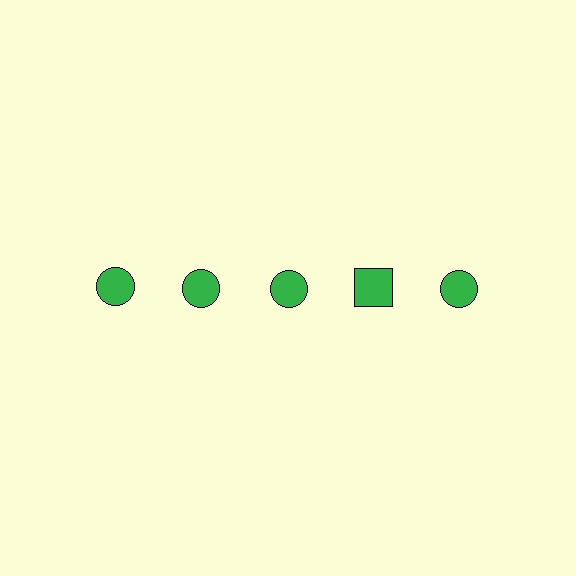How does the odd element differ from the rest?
It has a different shape: square instead of circle.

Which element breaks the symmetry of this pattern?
The green square in the top row, second from right column breaks the symmetry. All other shapes are green circles.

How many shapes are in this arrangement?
There are 5 shapes arranged in a grid pattern.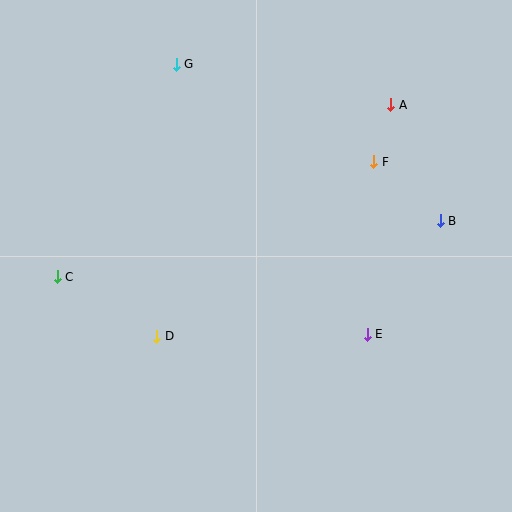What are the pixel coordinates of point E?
Point E is at (367, 334).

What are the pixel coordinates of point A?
Point A is at (391, 105).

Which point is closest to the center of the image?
Point D at (157, 336) is closest to the center.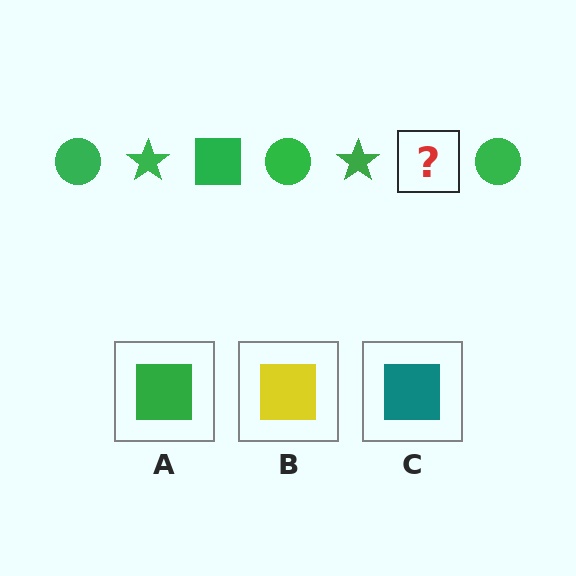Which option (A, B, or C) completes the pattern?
A.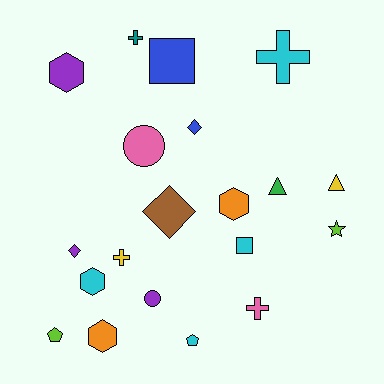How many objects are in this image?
There are 20 objects.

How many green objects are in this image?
There is 1 green object.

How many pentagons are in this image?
There are 2 pentagons.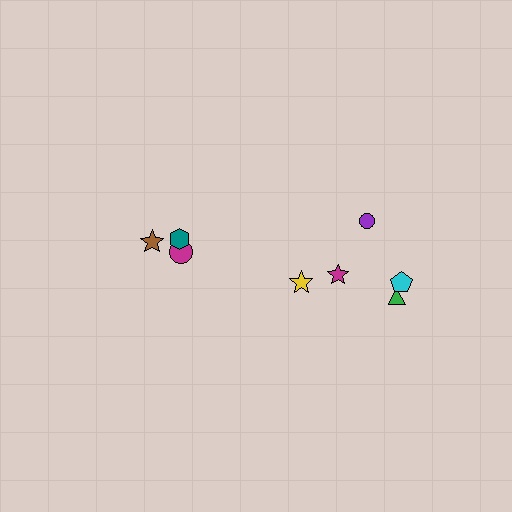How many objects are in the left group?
There are 3 objects.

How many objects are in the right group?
There are 5 objects.